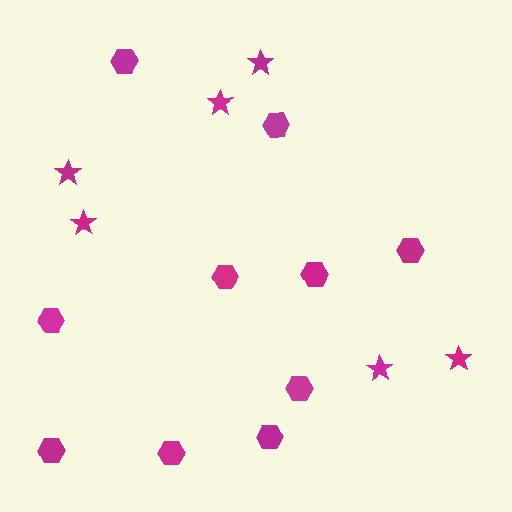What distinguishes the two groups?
There are 2 groups: one group of hexagons (10) and one group of stars (6).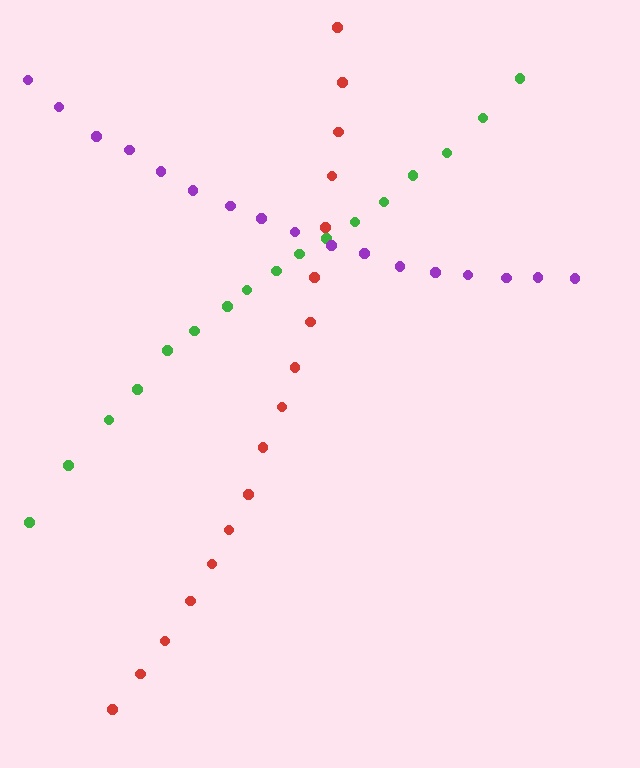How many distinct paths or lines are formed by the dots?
There are 3 distinct paths.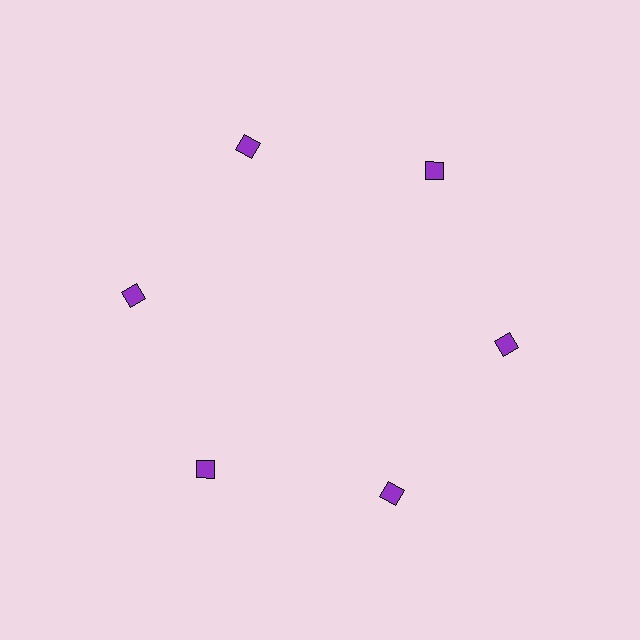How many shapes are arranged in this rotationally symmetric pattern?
There are 6 shapes, arranged in 6 groups of 1.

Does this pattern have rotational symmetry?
Yes, this pattern has 6-fold rotational symmetry. It looks the same after rotating 60 degrees around the center.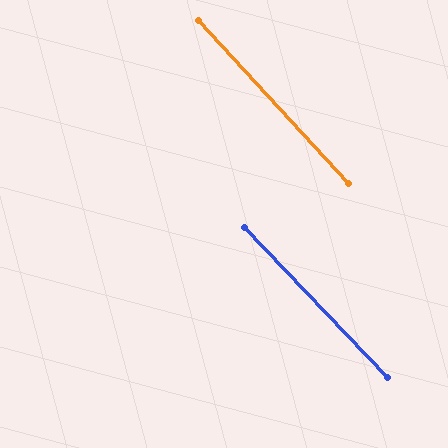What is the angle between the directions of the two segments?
Approximately 1 degree.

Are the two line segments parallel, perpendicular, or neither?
Parallel — their directions differ by only 1.1°.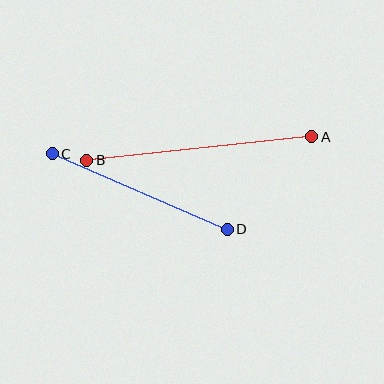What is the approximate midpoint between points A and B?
The midpoint is at approximately (199, 149) pixels.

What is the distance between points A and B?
The distance is approximately 226 pixels.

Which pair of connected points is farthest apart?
Points A and B are farthest apart.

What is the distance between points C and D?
The distance is approximately 191 pixels.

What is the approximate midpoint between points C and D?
The midpoint is at approximately (140, 192) pixels.